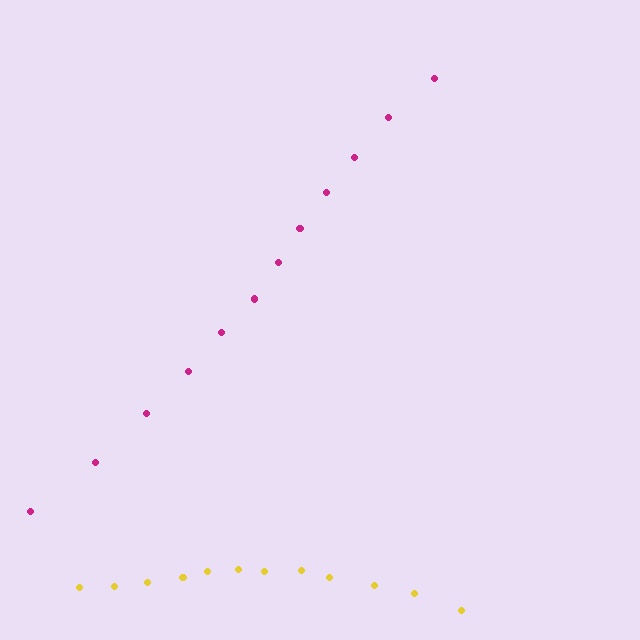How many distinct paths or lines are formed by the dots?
There are 2 distinct paths.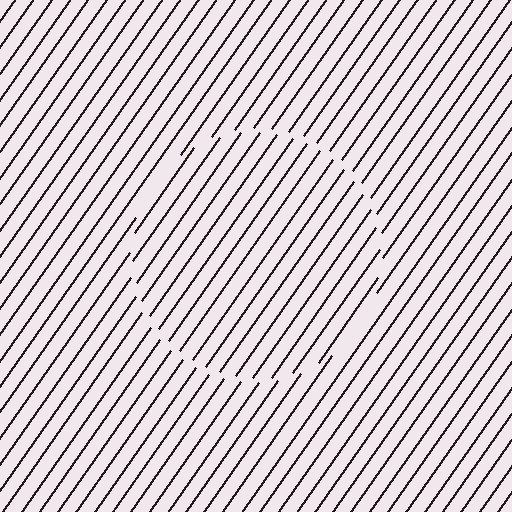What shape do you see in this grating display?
An illusory circle. The interior of the shape contains the same grating, shifted by half a period — the contour is defined by the phase discontinuity where line-ends from the inner and outer gratings abut.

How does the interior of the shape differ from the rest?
The interior of the shape contains the same grating, shifted by half a period — the contour is defined by the phase discontinuity where line-ends from the inner and outer gratings abut.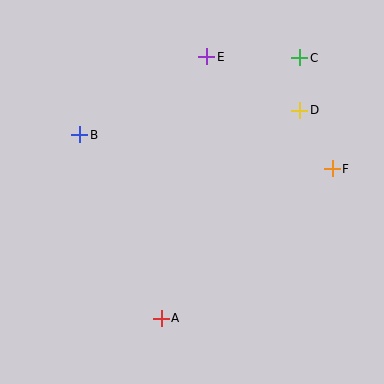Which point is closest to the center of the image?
Point B at (80, 135) is closest to the center.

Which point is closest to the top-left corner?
Point B is closest to the top-left corner.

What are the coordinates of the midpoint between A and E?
The midpoint between A and E is at (184, 188).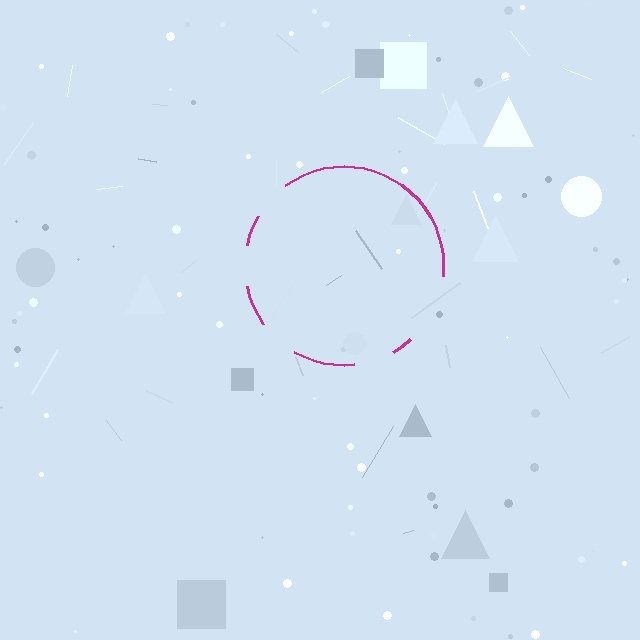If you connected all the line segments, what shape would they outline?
They would outline a circle.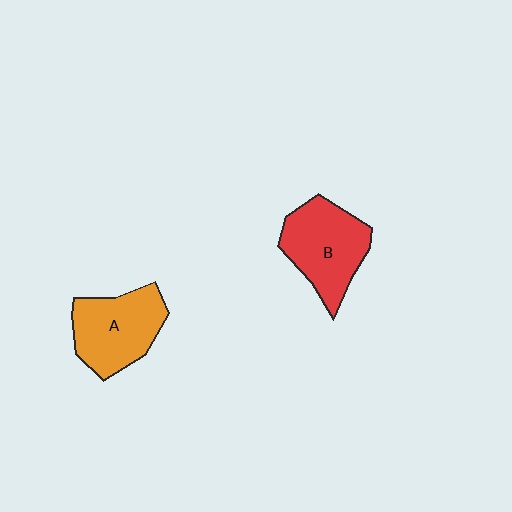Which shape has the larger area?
Shape B (red).